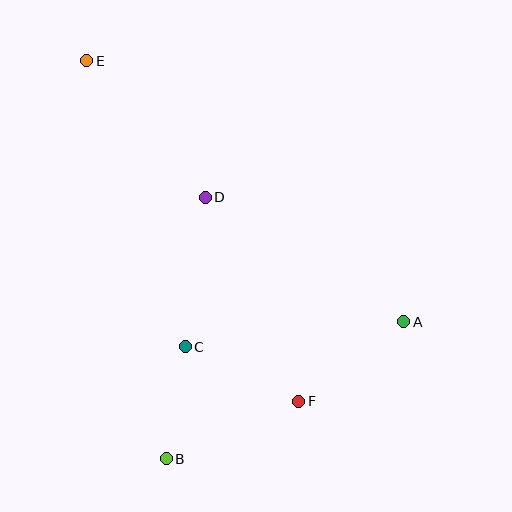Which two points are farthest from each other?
Points A and E are farthest from each other.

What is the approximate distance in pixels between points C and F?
The distance between C and F is approximately 126 pixels.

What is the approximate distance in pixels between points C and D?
The distance between C and D is approximately 151 pixels.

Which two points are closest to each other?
Points B and C are closest to each other.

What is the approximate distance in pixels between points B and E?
The distance between B and E is approximately 406 pixels.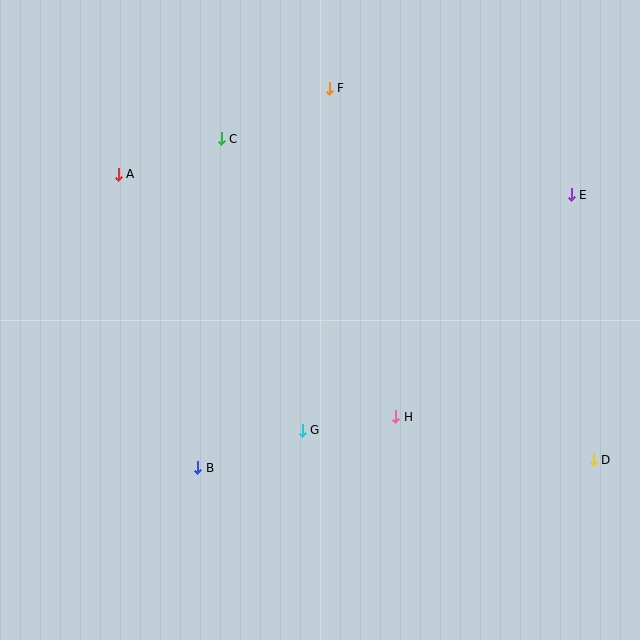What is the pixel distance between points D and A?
The distance between D and A is 555 pixels.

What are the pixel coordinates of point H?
Point H is at (396, 417).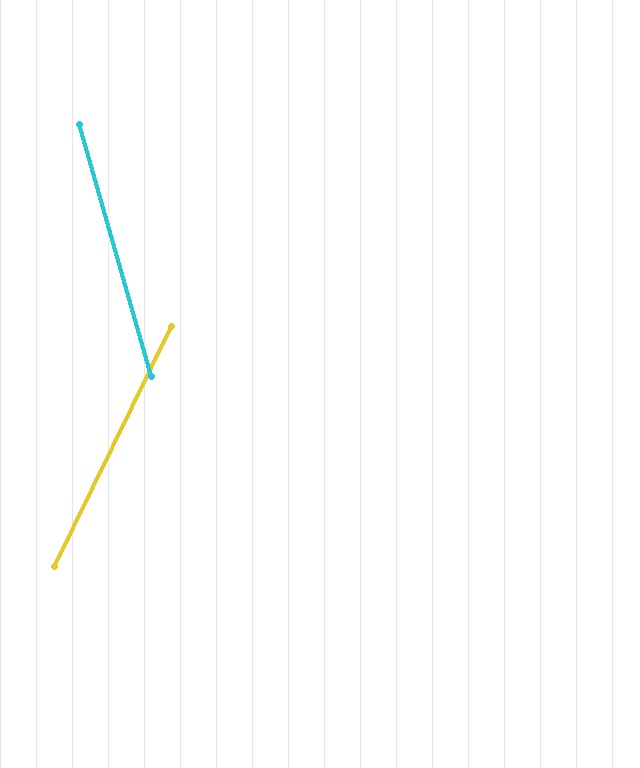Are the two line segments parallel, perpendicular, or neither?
Neither parallel nor perpendicular — they differ by about 42°.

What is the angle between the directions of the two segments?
Approximately 42 degrees.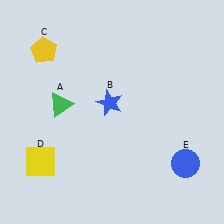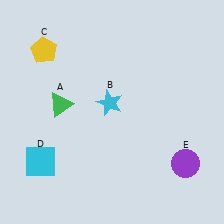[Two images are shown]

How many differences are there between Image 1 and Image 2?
There are 3 differences between the two images.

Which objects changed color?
B changed from blue to cyan. D changed from yellow to cyan. E changed from blue to purple.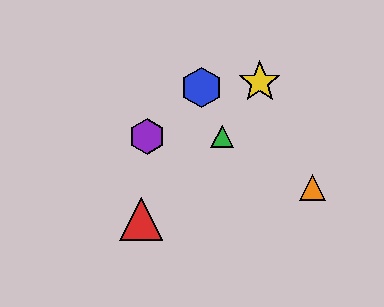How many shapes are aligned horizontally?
2 shapes (the green triangle, the purple hexagon) are aligned horizontally.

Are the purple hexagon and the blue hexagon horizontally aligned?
No, the purple hexagon is at y≈136 and the blue hexagon is at y≈88.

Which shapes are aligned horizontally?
The green triangle, the purple hexagon are aligned horizontally.